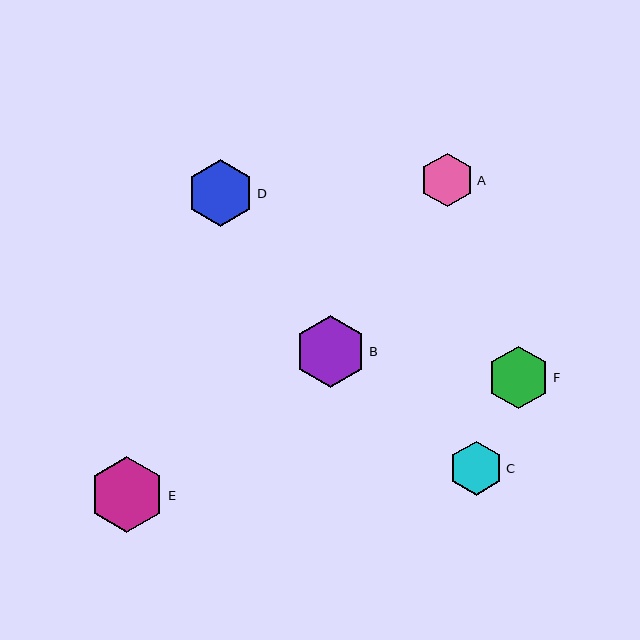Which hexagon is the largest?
Hexagon E is the largest with a size of approximately 75 pixels.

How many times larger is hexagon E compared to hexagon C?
Hexagon E is approximately 1.4 times the size of hexagon C.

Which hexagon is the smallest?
Hexagon A is the smallest with a size of approximately 53 pixels.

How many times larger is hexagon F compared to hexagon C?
Hexagon F is approximately 1.2 times the size of hexagon C.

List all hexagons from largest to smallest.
From largest to smallest: E, B, D, F, C, A.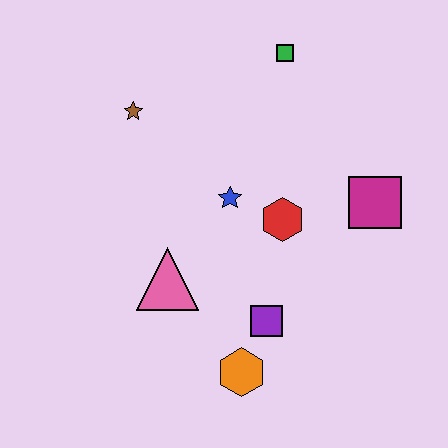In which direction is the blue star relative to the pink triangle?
The blue star is above the pink triangle.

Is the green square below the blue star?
No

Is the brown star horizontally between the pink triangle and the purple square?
No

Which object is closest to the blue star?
The red hexagon is closest to the blue star.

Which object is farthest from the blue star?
The orange hexagon is farthest from the blue star.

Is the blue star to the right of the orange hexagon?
No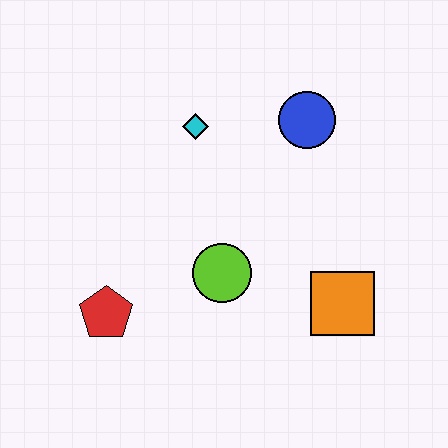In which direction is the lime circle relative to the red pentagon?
The lime circle is to the right of the red pentagon.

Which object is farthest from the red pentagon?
The blue circle is farthest from the red pentagon.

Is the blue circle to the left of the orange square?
Yes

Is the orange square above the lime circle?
No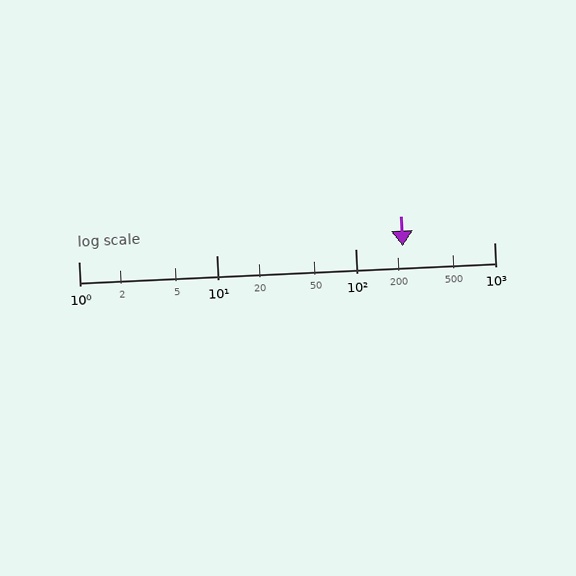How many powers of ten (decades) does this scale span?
The scale spans 3 decades, from 1 to 1000.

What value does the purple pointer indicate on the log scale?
The pointer indicates approximately 220.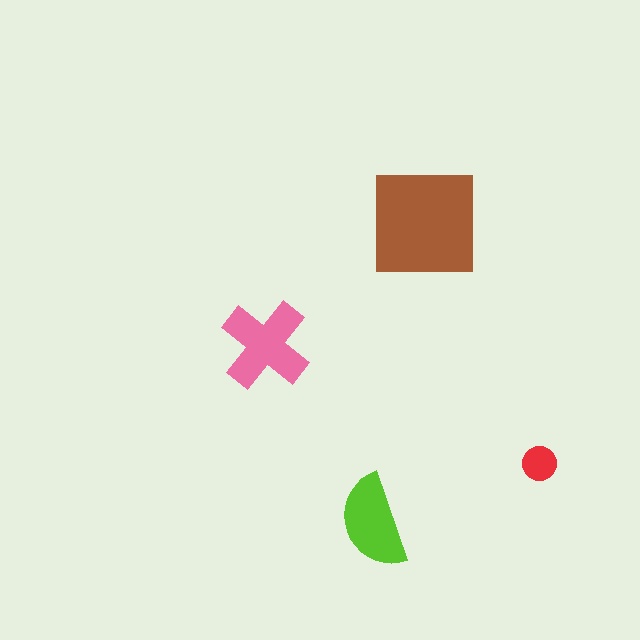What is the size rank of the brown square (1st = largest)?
1st.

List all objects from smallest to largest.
The red circle, the lime semicircle, the pink cross, the brown square.